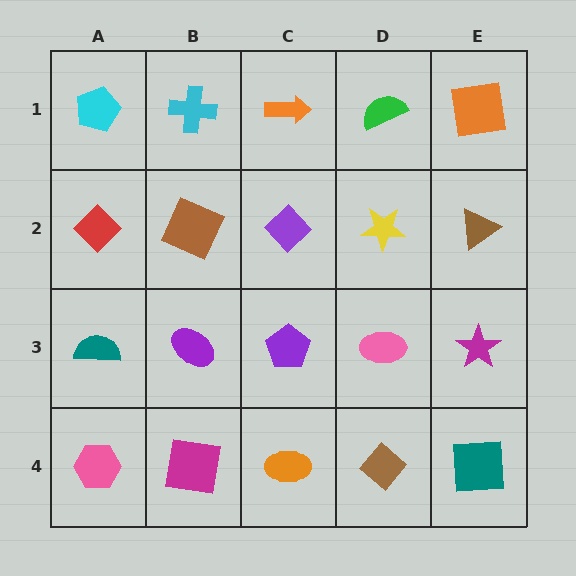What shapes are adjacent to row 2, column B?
A cyan cross (row 1, column B), a purple ellipse (row 3, column B), a red diamond (row 2, column A), a purple diamond (row 2, column C).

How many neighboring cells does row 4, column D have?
3.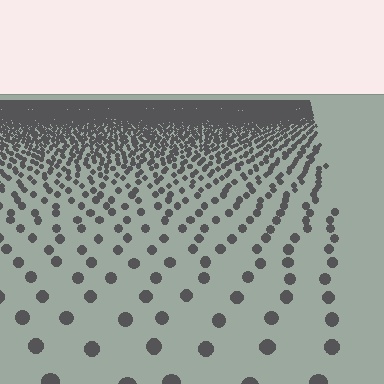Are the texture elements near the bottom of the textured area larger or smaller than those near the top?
Larger. Near the bottom, elements are closer to the viewer and appear at a bigger on-screen size.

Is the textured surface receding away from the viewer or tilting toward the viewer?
The surface is receding away from the viewer. Texture elements get smaller and denser toward the top.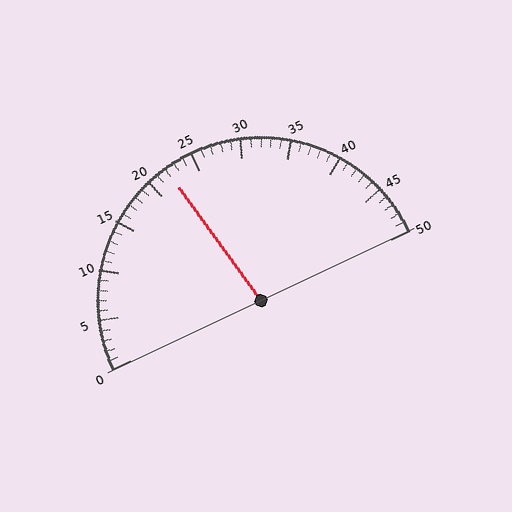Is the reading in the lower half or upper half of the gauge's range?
The reading is in the lower half of the range (0 to 50).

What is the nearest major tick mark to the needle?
The nearest major tick mark is 20.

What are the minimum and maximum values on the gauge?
The gauge ranges from 0 to 50.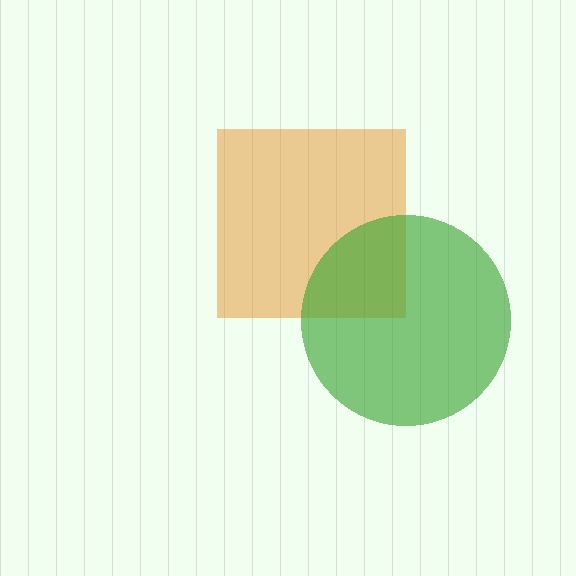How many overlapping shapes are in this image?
There are 2 overlapping shapes in the image.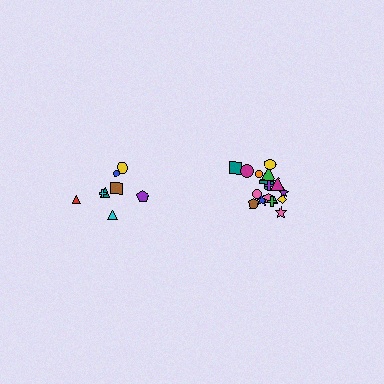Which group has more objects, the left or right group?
The right group.